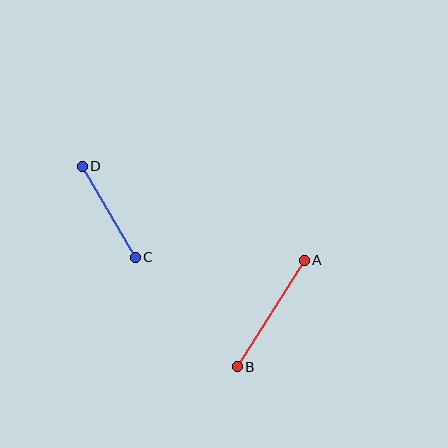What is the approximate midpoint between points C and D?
The midpoint is at approximately (109, 212) pixels.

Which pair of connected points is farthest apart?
Points A and B are farthest apart.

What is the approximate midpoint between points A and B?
The midpoint is at approximately (271, 313) pixels.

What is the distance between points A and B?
The distance is approximately 126 pixels.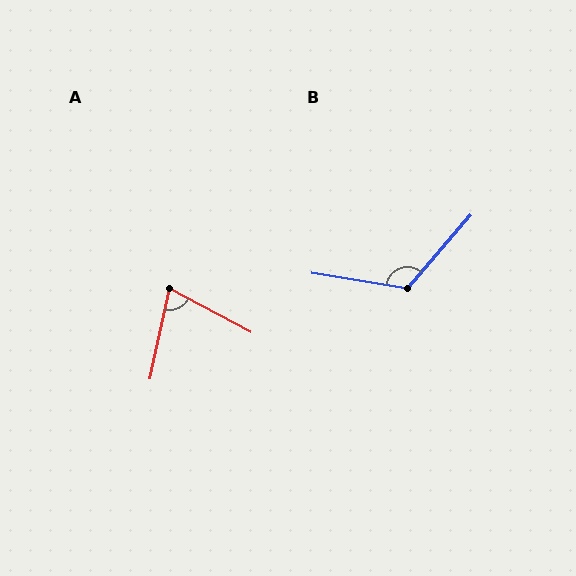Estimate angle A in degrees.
Approximately 74 degrees.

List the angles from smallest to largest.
A (74°), B (121°).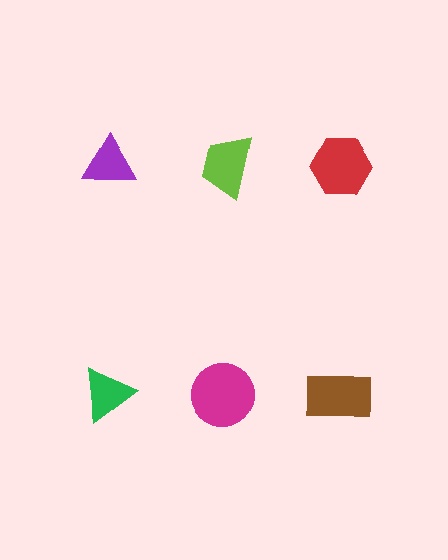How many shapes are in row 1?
3 shapes.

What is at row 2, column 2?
A magenta circle.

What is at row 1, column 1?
A purple triangle.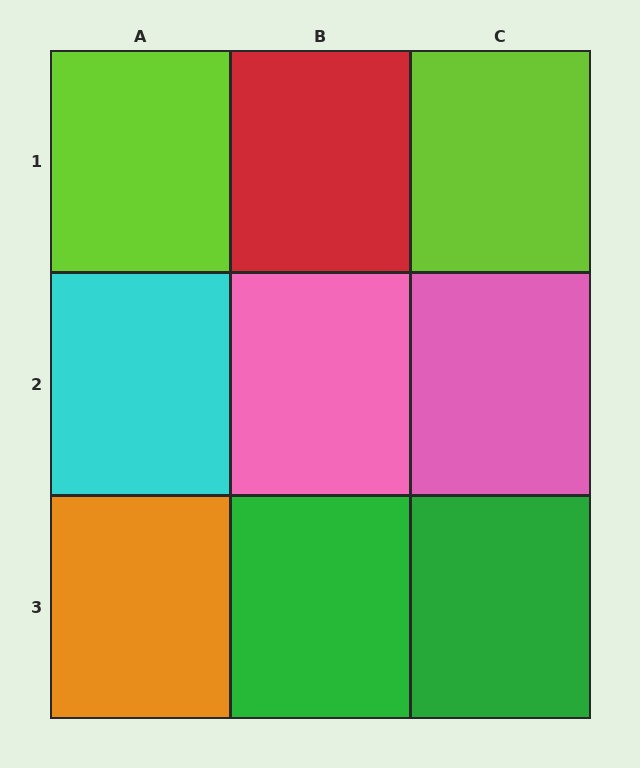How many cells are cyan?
1 cell is cyan.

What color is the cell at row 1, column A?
Lime.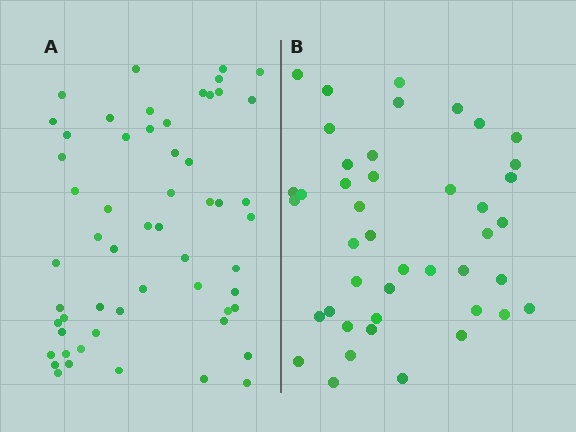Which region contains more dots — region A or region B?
Region A (the left region) has more dots.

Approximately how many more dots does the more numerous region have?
Region A has approximately 15 more dots than region B.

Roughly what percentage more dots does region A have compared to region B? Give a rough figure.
About 30% more.